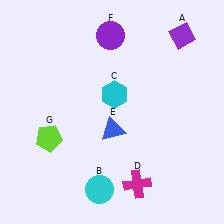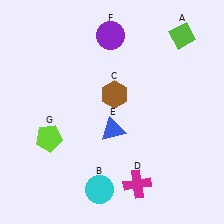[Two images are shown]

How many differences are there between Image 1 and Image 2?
There are 2 differences between the two images.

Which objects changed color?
A changed from purple to lime. C changed from cyan to brown.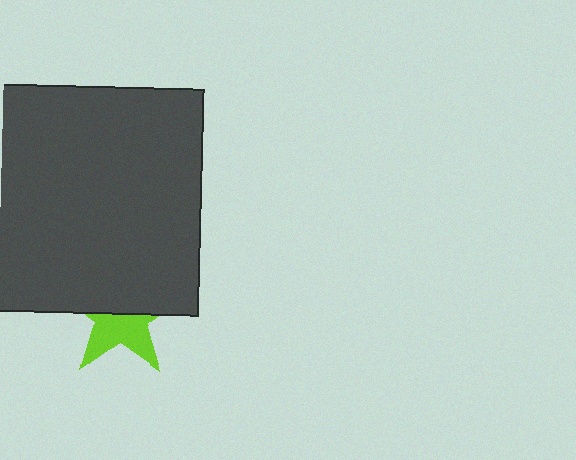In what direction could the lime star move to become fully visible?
The lime star could move down. That would shift it out from behind the dark gray rectangle entirely.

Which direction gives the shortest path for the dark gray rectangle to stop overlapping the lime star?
Moving up gives the shortest separation.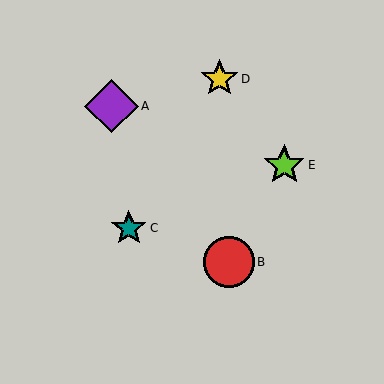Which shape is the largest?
The purple diamond (labeled A) is the largest.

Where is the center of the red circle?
The center of the red circle is at (229, 262).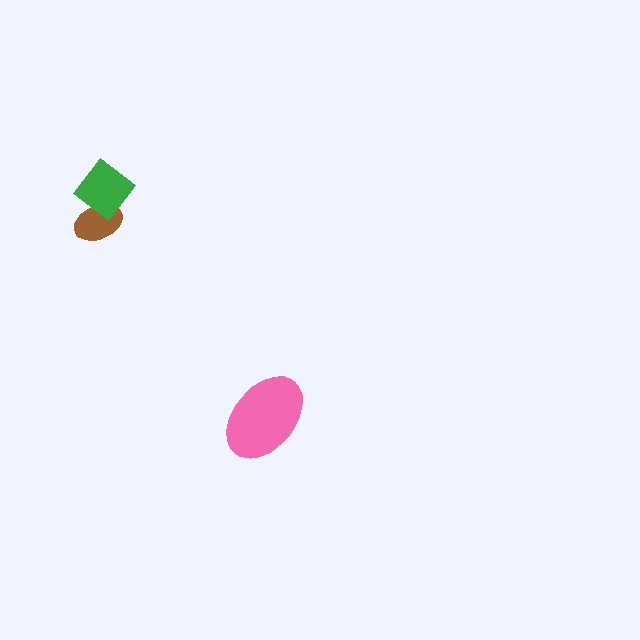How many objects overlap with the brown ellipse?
1 object overlaps with the brown ellipse.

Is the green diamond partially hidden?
No, no other shape covers it.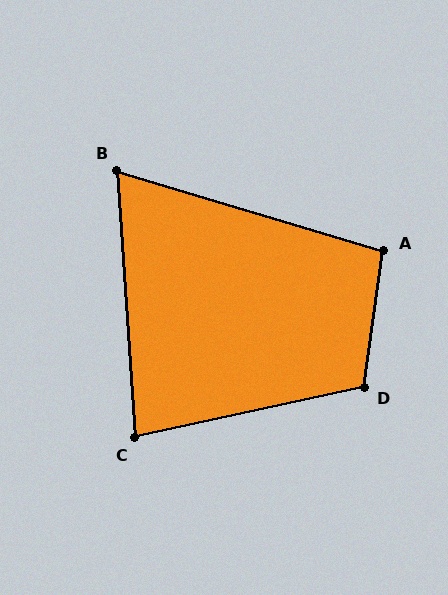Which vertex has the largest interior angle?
D, at approximately 110 degrees.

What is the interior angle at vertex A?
Approximately 98 degrees (obtuse).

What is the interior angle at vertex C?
Approximately 82 degrees (acute).